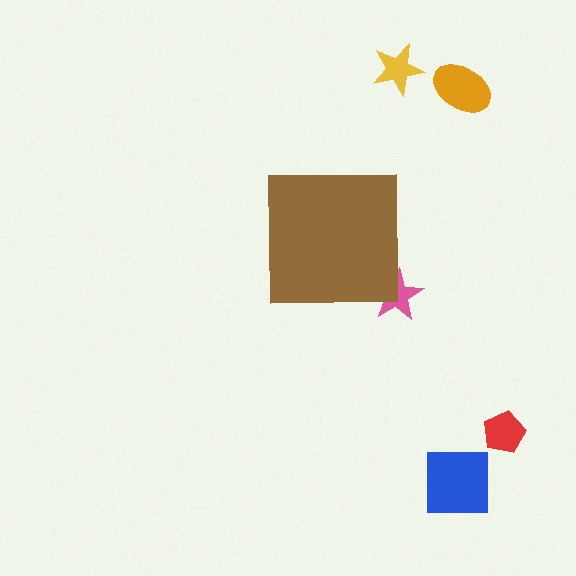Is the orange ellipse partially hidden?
No, the orange ellipse is fully visible.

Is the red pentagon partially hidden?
No, the red pentagon is fully visible.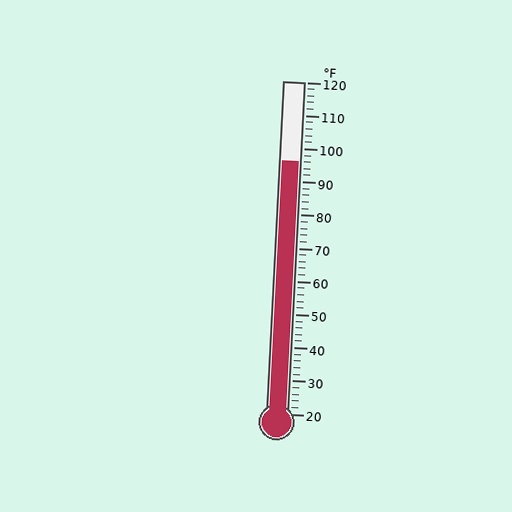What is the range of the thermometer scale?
The thermometer scale ranges from 20°F to 120°F.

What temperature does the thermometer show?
The thermometer shows approximately 96°F.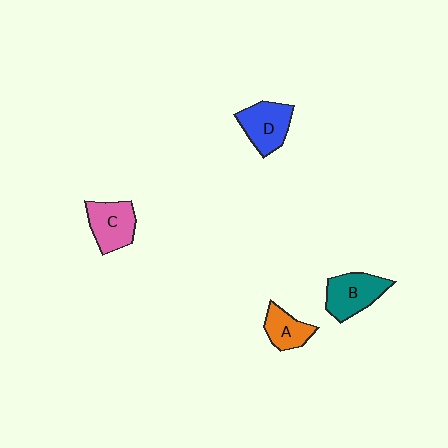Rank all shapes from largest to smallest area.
From largest to smallest: B (teal), D (blue), C (pink), A (orange).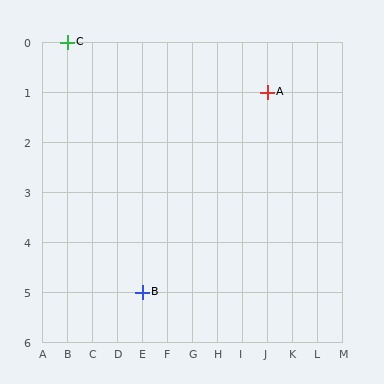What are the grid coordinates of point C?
Point C is at grid coordinates (B, 0).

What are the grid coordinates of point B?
Point B is at grid coordinates (E, 5).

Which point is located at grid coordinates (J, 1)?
Point A is at (J, 1).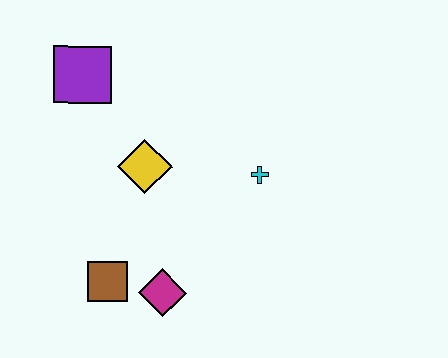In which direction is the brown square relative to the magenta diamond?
The brown square is to the left of the magenta diamond.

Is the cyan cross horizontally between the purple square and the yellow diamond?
No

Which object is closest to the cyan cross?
The yellow diamond is closest to the cyan cross.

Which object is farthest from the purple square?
The magenta diamond is farthest from the purple square.